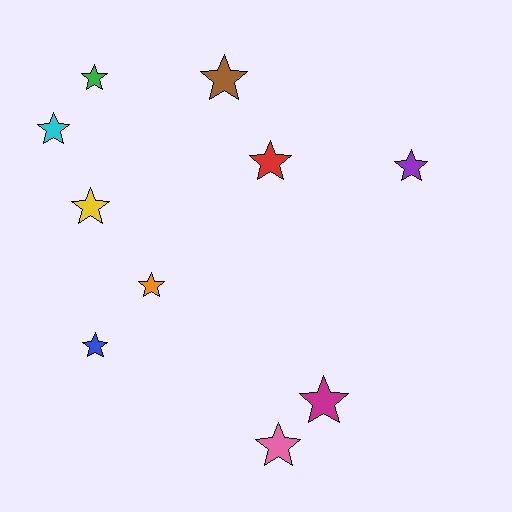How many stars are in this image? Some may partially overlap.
There are 10 stars.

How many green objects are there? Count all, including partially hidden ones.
There is 1 green object.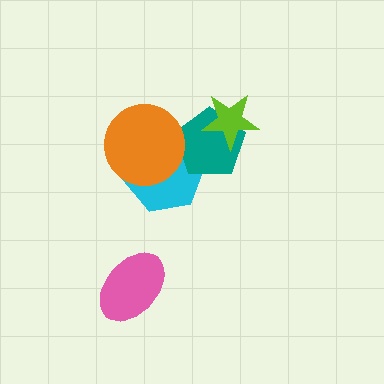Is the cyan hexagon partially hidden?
Yes, it is partially covered by another shape.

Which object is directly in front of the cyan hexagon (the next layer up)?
The teal pentagon is directly in front of the cyan hexagon.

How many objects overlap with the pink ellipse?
0 objects overlap with the pink ellipse.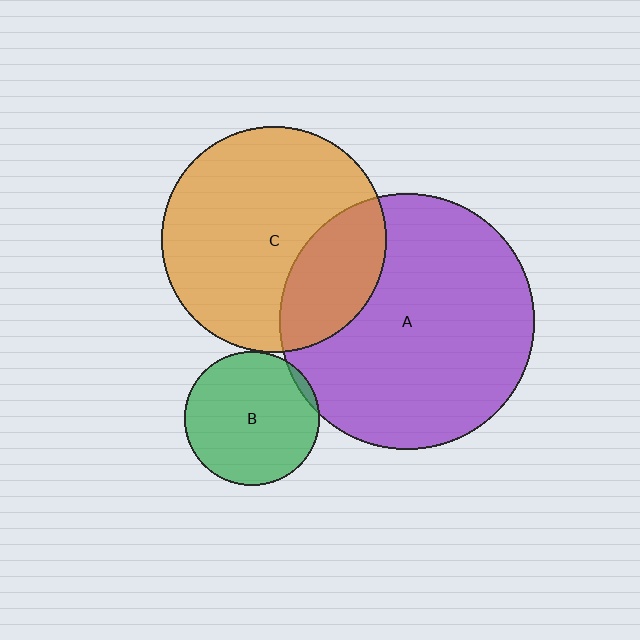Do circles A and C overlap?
Yes.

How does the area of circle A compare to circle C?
Approximately 1.3 times.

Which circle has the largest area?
Circle A (purple).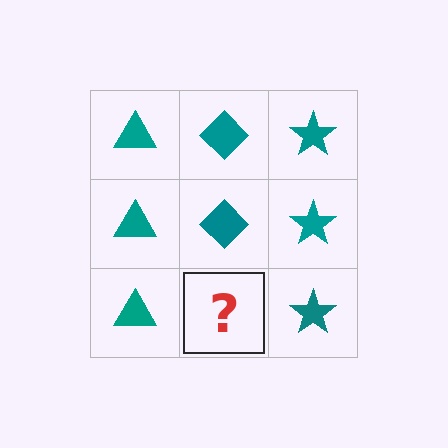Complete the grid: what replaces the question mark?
The question mark should be replaced with a teal diamond.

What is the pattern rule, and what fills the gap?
The rule is that each column has a consistent shape. The gap should be filled with a teal diamond.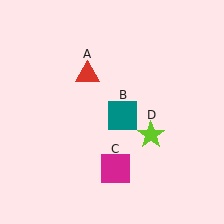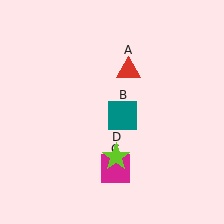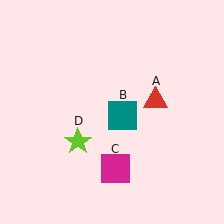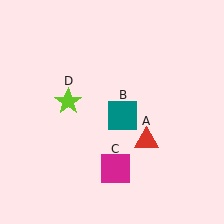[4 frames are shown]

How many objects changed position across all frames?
2 objects changed position: red triangle (object A), lime star (object D).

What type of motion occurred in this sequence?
The red triangle (object A), lime star (object D) rotated clockwise around the center of the scene.